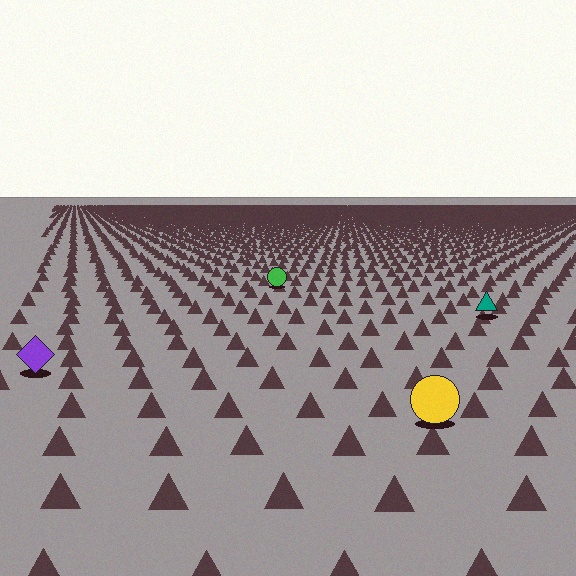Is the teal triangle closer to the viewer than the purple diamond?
No. The purple diamond is closer — you can tell from the texture gradient: the ground texture is coarser near it.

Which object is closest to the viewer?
The yellow circle is closest. The texture marks near it are larger and more spread out.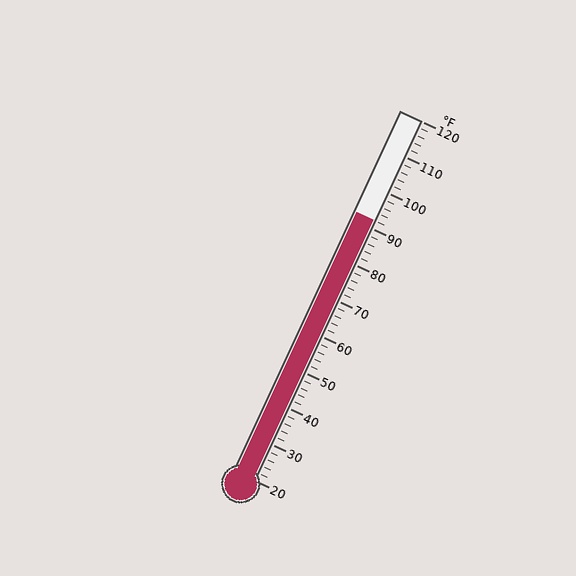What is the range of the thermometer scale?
The thermometer scale ranges from 20°F to 120°F.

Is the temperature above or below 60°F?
The temperature is above 60°F.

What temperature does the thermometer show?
The thermometer shows approximately 92°F.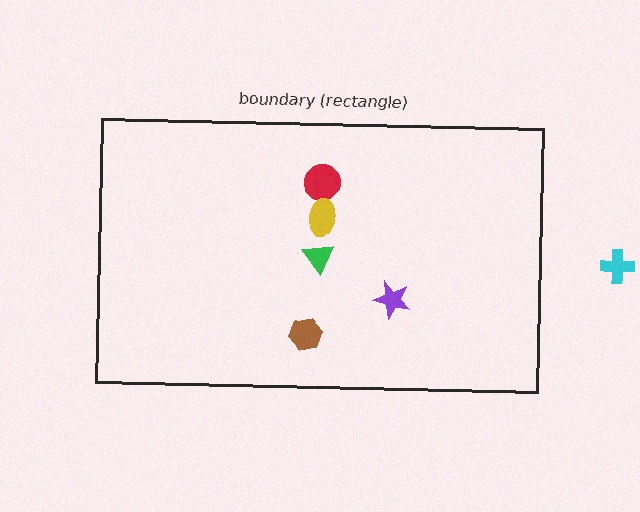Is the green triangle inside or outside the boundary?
Inside.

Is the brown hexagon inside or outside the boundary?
Inside.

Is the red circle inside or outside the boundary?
Inside.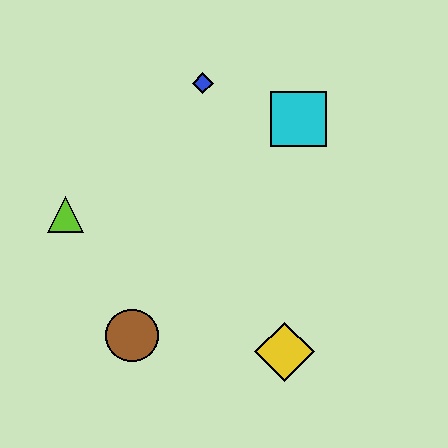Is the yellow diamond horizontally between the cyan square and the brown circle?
Yes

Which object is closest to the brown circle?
The lime triangle is closest to the brown circle.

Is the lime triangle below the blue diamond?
Yes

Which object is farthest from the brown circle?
The cyan square is farthest from the brown circle.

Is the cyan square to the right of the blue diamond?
Yes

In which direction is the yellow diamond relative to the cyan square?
The yellow diamond is below the cyan square.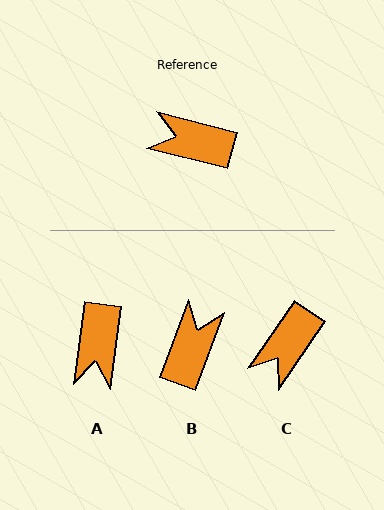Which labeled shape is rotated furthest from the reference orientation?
A, about 97 degrees away.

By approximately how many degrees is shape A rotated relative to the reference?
Approximately 97 degrees counter-clockwise.